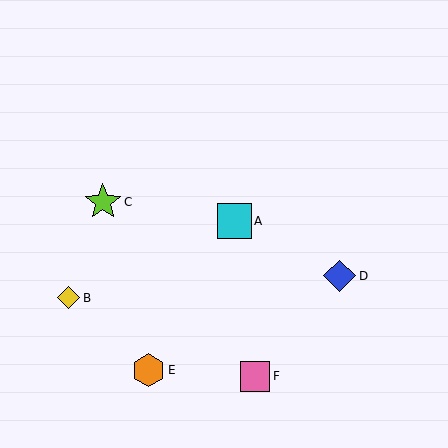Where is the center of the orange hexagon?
The center of the orange hexagon is at (148, 370).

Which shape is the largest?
The lime star (labeled C) is the largest.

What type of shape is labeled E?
Shape E is an orange hexagon.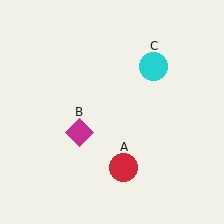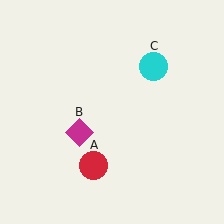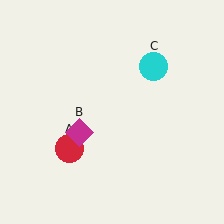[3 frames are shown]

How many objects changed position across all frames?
1 object changed position: red circle (object A).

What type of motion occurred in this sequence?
The red circle (object A) rotated clockwise around the center of the scene.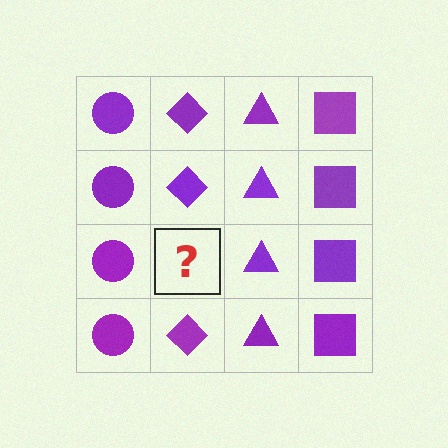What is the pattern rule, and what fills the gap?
The rule is that each column has a consistent shape. The gap should be filled with a purple diamond.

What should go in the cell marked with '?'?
The missing cell should contain a purple diamond.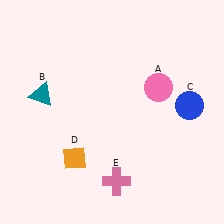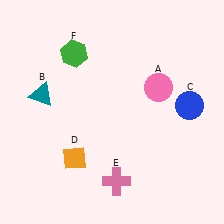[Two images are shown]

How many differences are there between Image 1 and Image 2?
There is 1 difference between the two images.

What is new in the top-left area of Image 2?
A green hexagon (F) was added in the top-left area of Image 2.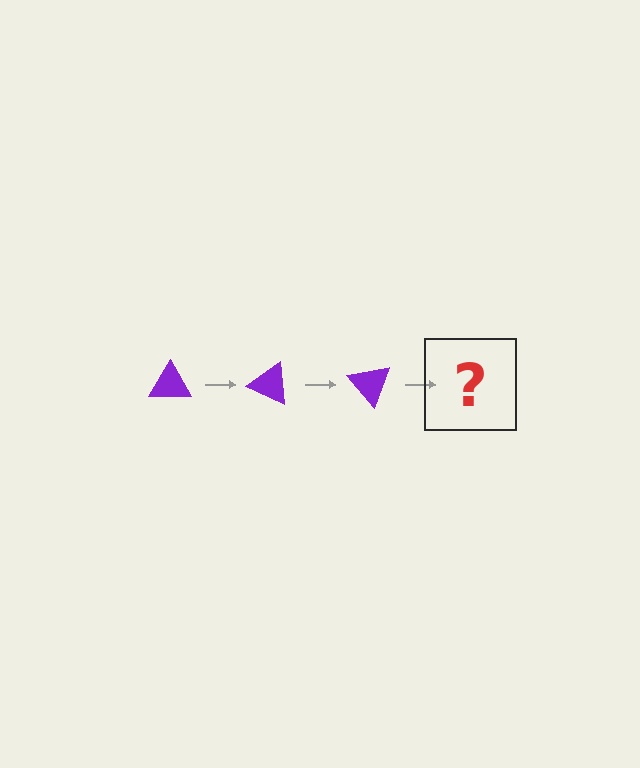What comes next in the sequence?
The next element should be a purple triangle rotated 75 degrees.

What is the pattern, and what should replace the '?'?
The pattern is that the triangle rotates 25 degrees each step. The '?' should be a purple triangle rotated 75 degrees.